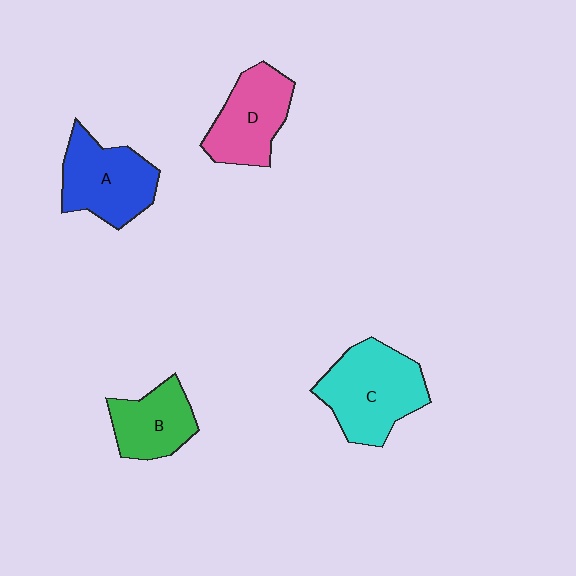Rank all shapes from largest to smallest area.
From largest to smallest: C (cyan), A (blue), D (pink), B (green).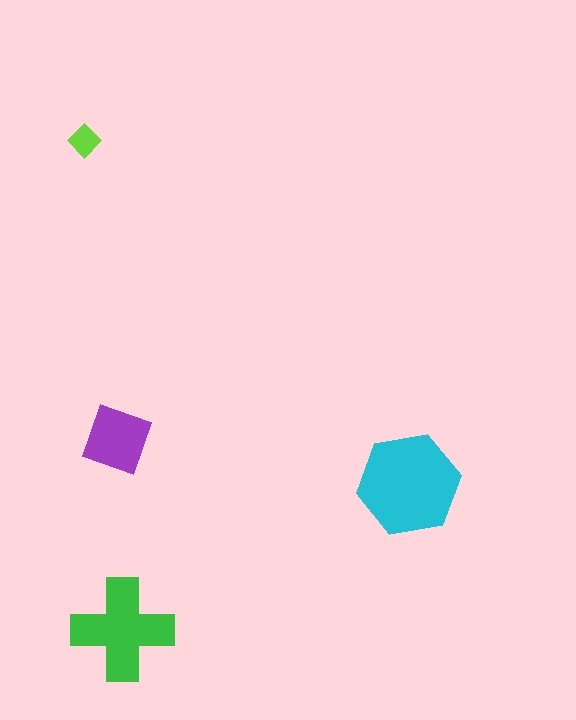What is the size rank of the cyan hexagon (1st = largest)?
1st.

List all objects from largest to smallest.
The cyan hexagon, the green cross, the purple square, the lime diamond.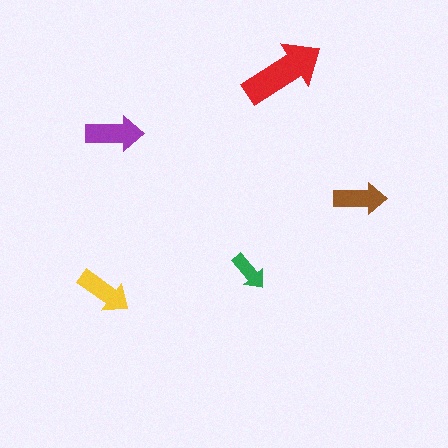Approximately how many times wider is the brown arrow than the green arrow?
About 1.5 times wider.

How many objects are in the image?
There are 5 objects in the image.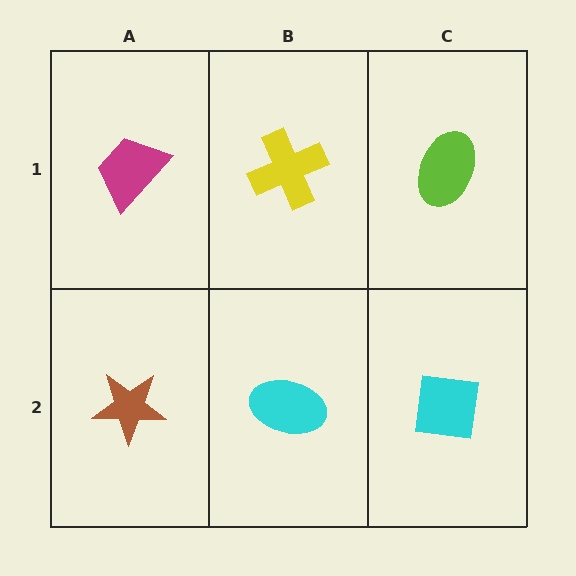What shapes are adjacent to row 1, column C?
A cyan square (row 2, column C), a yellow cross (row 1, column B).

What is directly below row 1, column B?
A cyan ellipse.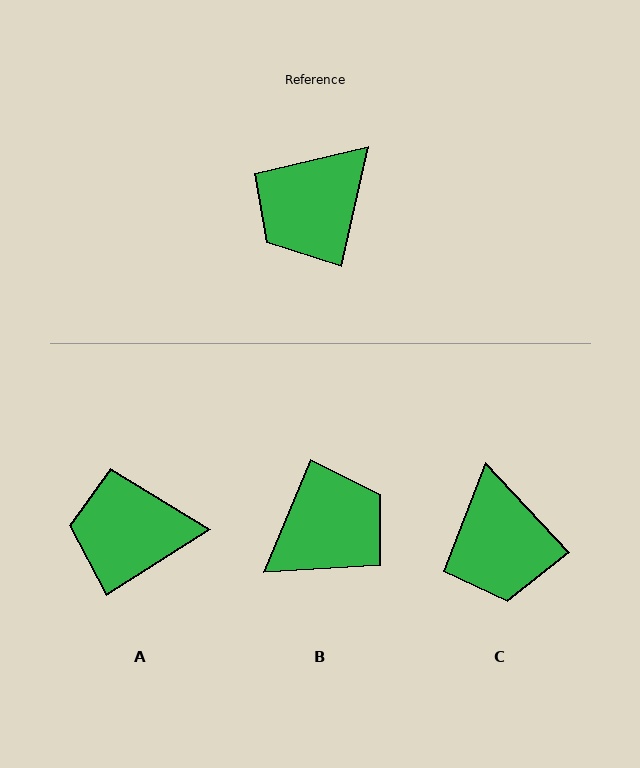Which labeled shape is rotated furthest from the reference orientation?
B, about 170 degrees away.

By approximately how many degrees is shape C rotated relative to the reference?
Approximately 56 degrees counter-clockwise.